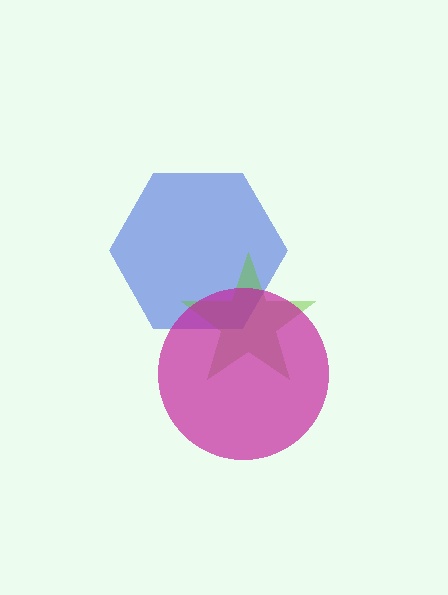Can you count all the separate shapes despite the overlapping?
Yes, there are 3 separate shapes.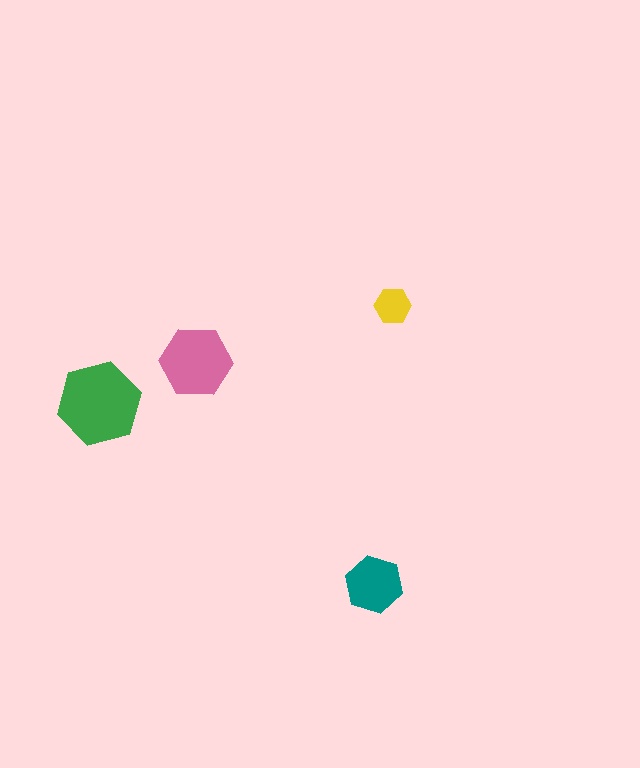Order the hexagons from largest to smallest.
the green one, the pink one, the teal one, the yellow one.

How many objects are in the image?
There are 4 objects in the image.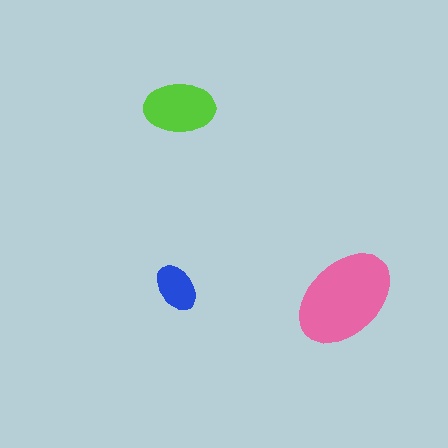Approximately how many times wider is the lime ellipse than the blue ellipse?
About 1.5 times wider.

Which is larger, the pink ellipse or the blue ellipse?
The pink one.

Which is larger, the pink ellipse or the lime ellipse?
The pink one.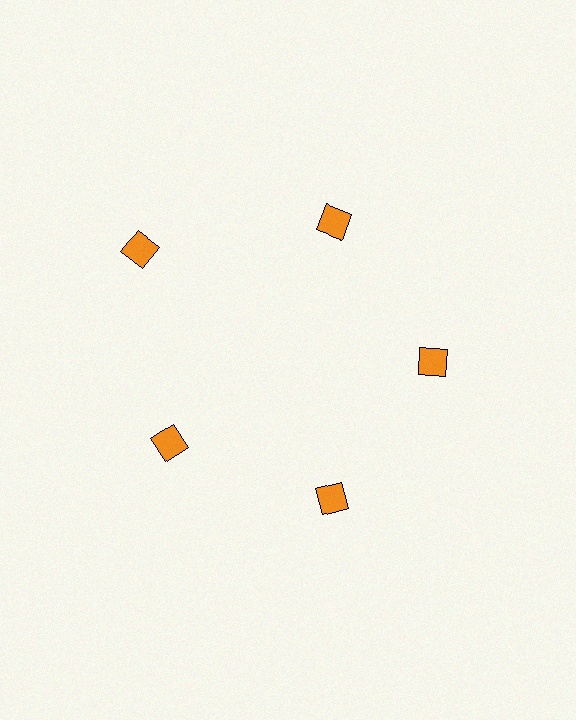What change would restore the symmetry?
The symmetry would be restored by moving it inward, back onto the ring so that all 5 diamonds sit at equal angles and equal distance from the center.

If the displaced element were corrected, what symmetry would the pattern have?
It would have 5-fold rotational symmetry — the pattern would map onto itself every 72 degrees.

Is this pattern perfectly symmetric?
No. The 5 orange diamonds are arranged in a ring, but one element near the 10 o'clock position is pushed outward from the center, breaking the 5-fold rotational symmetry.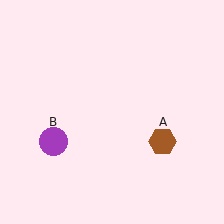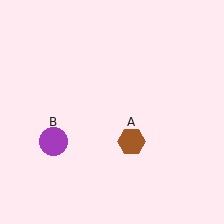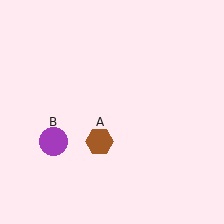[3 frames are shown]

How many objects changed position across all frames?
1 object changed position: brown hexagon (object A).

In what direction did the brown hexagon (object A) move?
The brown hexagon (object A) moved left.